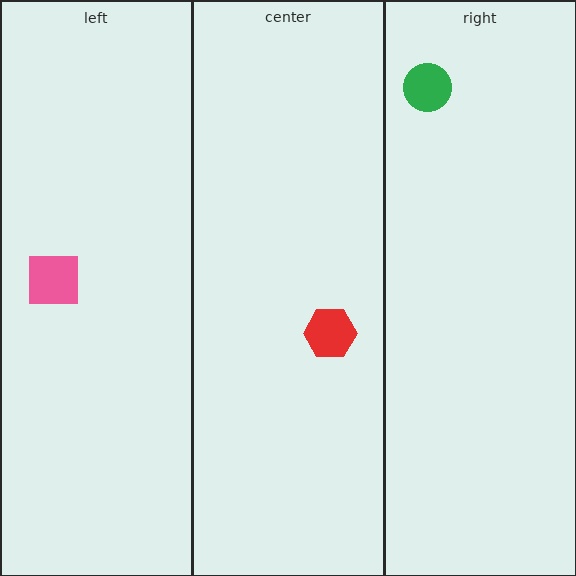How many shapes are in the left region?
1.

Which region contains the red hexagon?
The center region.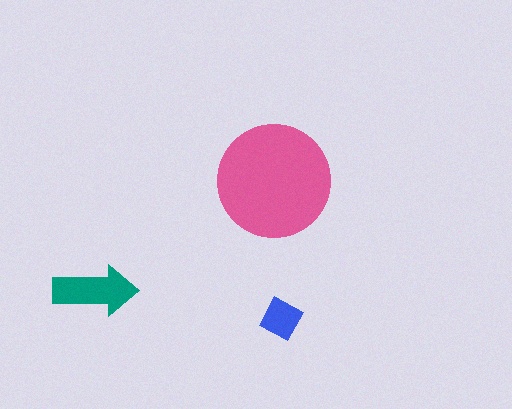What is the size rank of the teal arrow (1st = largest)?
2nd.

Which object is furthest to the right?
The blue square is rightmost.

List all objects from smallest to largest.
The blue square, the teal arrow, the pink circle.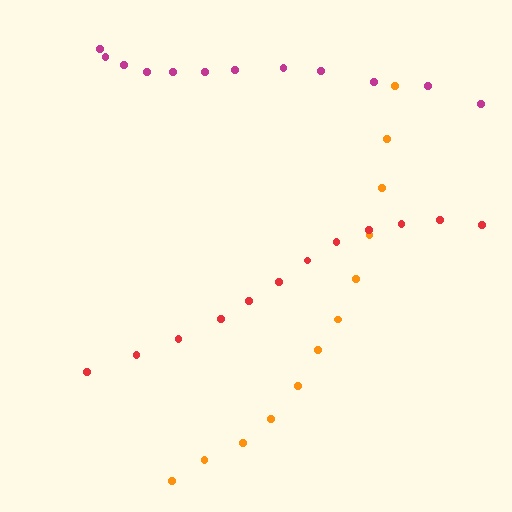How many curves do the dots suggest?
There are 3 distinct paths.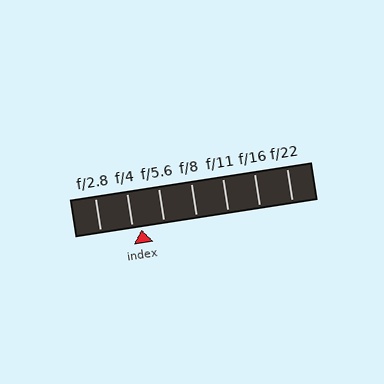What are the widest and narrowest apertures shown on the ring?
The widest aperture shown is f/2.8 and the narrowest is f/22.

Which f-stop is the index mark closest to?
The index mark is closest to f/4.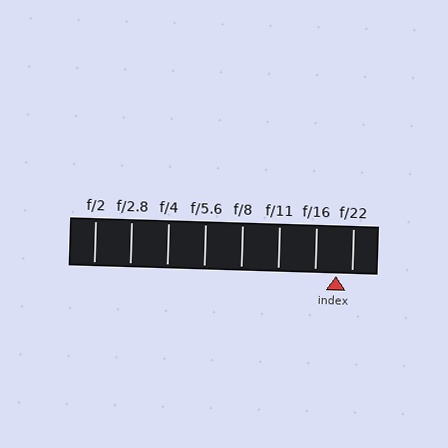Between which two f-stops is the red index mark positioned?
The index mark is between f/16 and f/22.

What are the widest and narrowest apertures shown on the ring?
The widest aperture shown is f/2 and the narrowest is f/22.